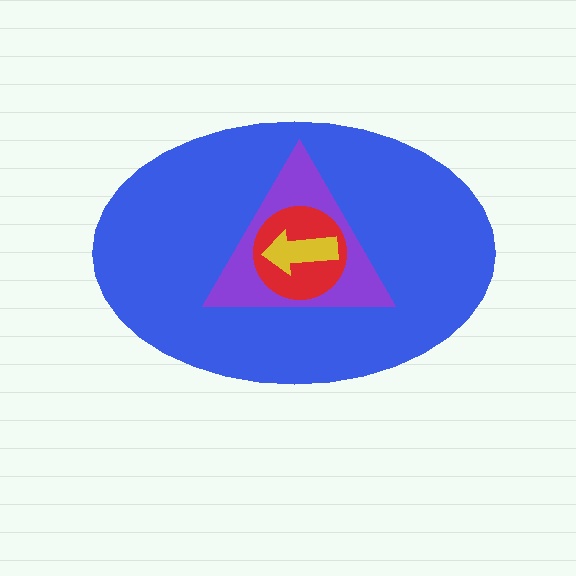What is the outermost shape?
The blue ellipse.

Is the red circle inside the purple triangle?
Yes.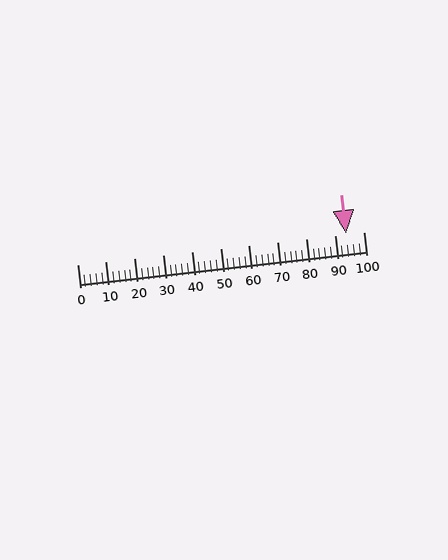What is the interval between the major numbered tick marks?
The major tick marks are spaced 10 units apart.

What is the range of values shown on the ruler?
The ruler shows values from 0 to 100.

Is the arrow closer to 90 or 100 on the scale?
The arrow is closer to 90.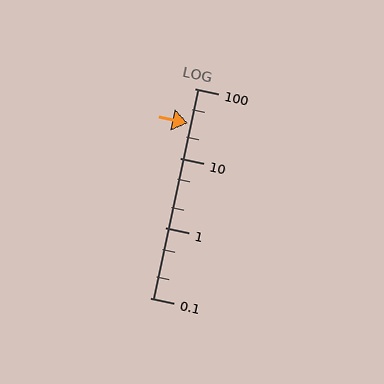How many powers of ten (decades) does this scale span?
The scale spans 3 decades, from 0.1 to 100.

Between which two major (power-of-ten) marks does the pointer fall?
The pointer is between 10 and 100.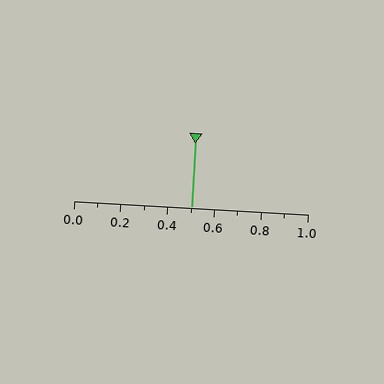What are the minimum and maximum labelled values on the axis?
The axis runs from 0.0 to 1.0.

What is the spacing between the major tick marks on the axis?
The major ticks are spaced 0.2 apart.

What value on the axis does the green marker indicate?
The marker indicates approximately 0.5.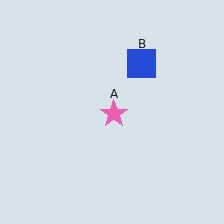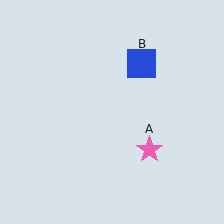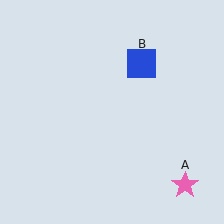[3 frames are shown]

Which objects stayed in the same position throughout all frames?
Blue square (object B) remained stationary.